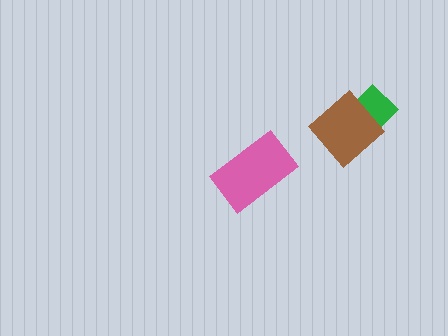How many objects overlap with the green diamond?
1 object overlaps with the green diamond.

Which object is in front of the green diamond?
The brown diamond is in front of the green diamond.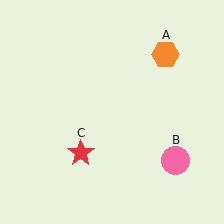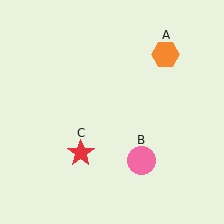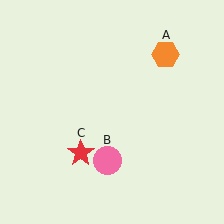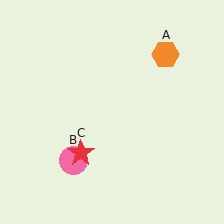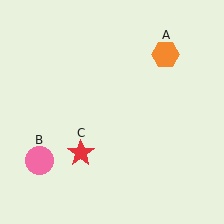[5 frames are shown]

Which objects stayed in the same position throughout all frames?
Orange hexagon (object A) and red star (object C) remained stationary.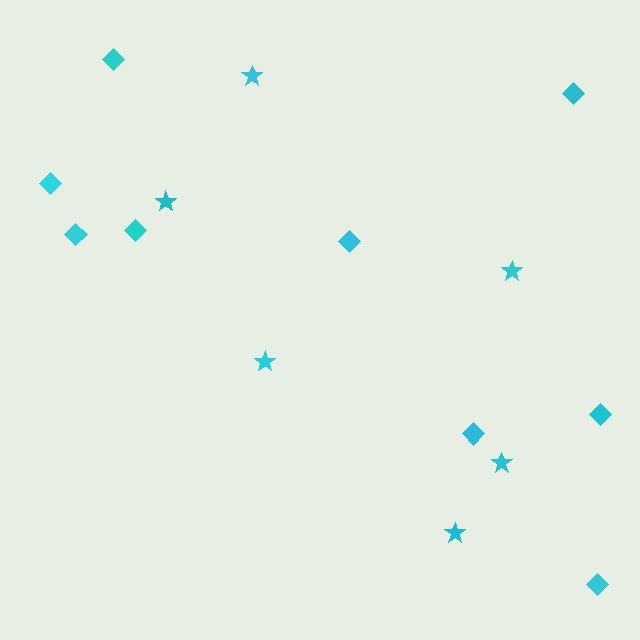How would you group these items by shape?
There are 2 groups: one group of stars (6) and one group of diamonds (9).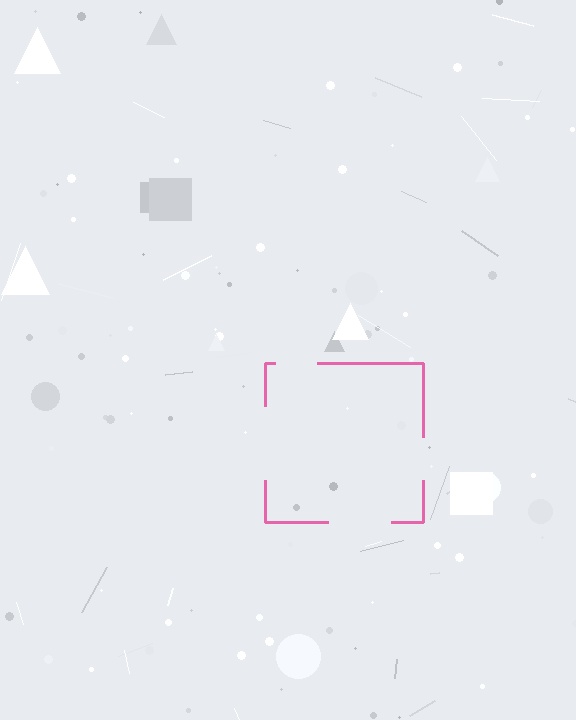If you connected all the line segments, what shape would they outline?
They would outline a square.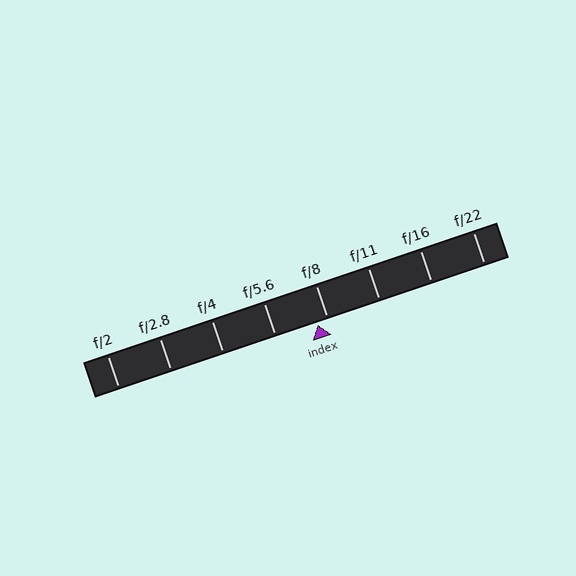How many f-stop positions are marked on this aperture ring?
There are 8 f-stop positions marked.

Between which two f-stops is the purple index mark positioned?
The index mark is between f/5.6 and f/8.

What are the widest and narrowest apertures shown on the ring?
The widest aperture shown is f/2 and the narrowest is f/22.